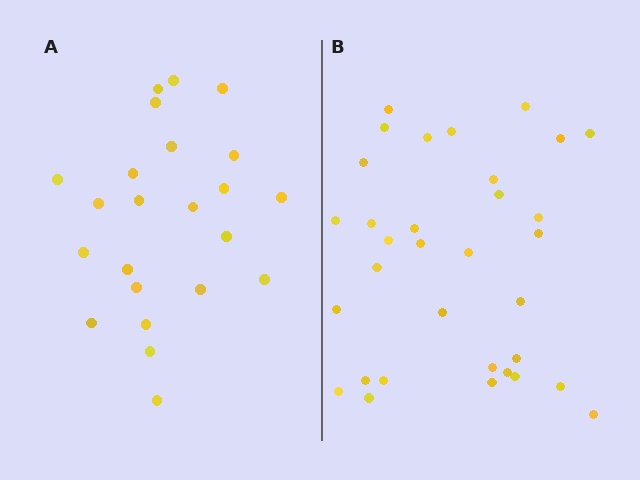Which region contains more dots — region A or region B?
Region B (the right region) has more dots.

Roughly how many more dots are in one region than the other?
Region B has roughly 10 or so more dots than region A.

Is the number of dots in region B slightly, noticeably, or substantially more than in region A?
Region B has noticeably more, but not dramatically so. The ratio is roughly 1.4 to 1.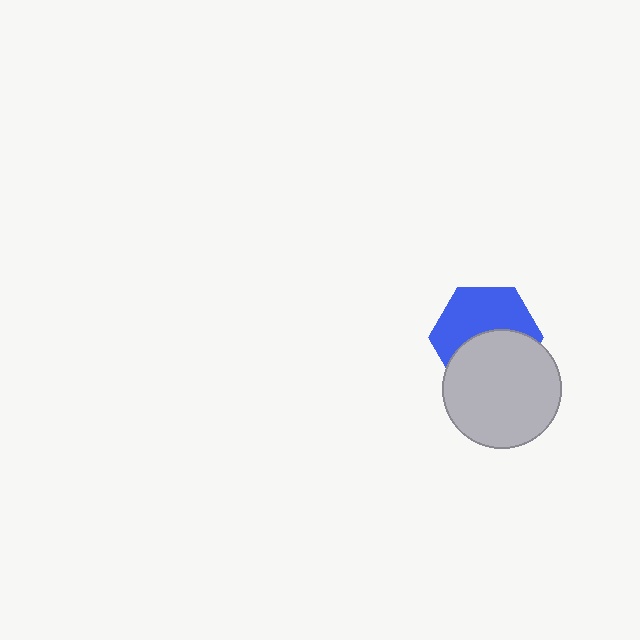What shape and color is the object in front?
The object in front is a light gray circle.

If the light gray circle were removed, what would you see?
You would see the complete blue hexagon.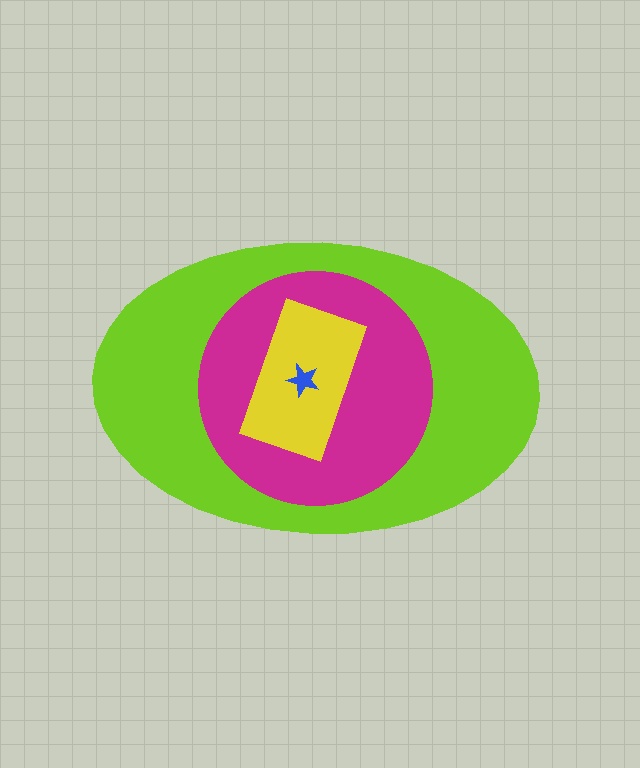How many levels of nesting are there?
4.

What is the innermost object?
The blue star.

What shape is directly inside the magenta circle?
The yellow rectangle.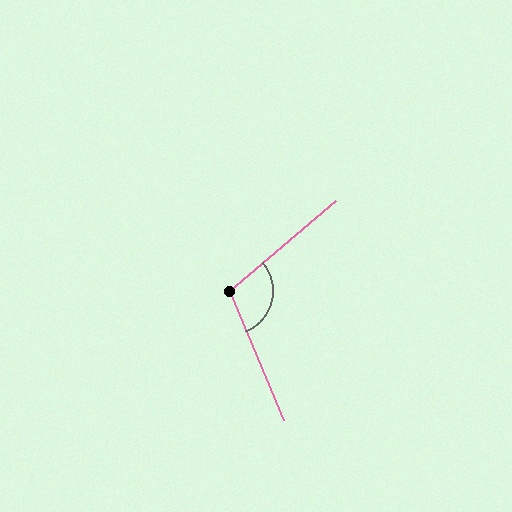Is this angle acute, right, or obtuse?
It is obtuse.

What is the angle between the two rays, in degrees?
Approximately 107 degrees.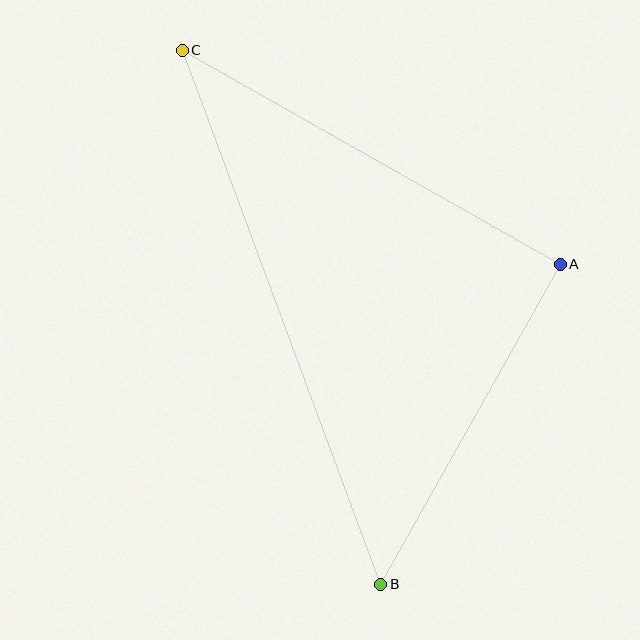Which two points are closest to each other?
Points A and B are closest to each other.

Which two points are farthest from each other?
Points B and C are farthest from each other.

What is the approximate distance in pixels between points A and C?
The distance between A and C is approximately 435 pixels.